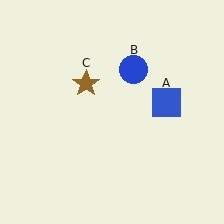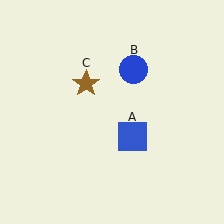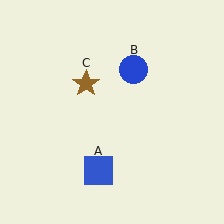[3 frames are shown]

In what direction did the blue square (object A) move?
The blue square (object A) moved down and to the left.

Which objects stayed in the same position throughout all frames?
Blue circle (object B) and brown star (object C) remained stationary.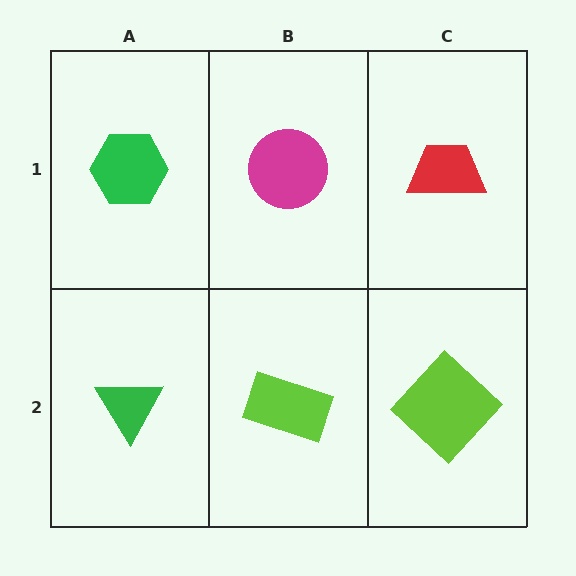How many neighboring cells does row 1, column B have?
3.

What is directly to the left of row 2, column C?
A lime rectangle.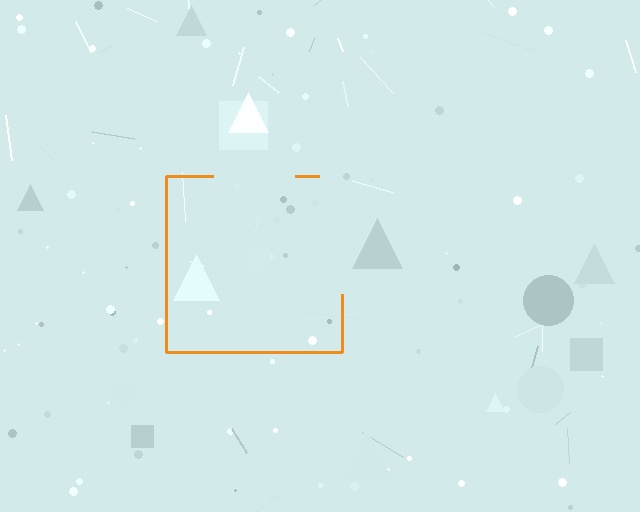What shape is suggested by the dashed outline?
The dashed outline suggests a square.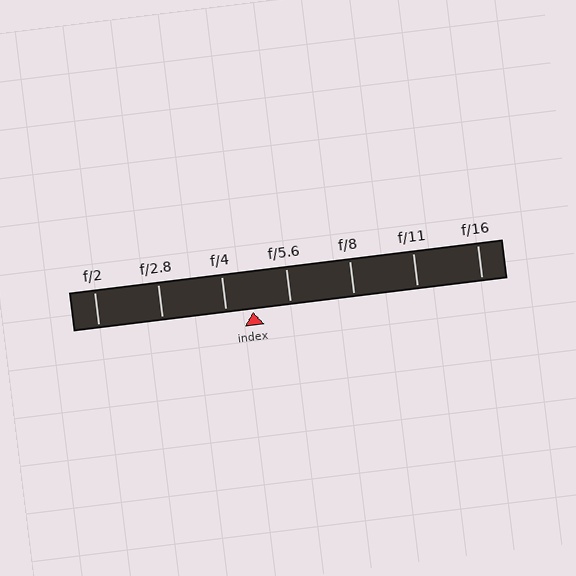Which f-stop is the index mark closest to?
The index mark is closest to f/4.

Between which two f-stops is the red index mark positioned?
The index mark is between f/4 and f/5.6.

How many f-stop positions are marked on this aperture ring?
There are 7 f-stop positions marked.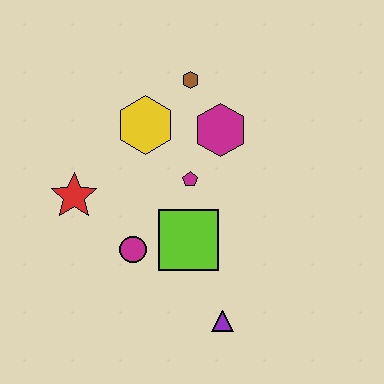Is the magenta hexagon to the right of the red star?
Yes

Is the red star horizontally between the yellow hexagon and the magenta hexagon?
No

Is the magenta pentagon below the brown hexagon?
Yes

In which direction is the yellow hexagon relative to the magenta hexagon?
The yellow hexagon is to the left of the magenta hexagon.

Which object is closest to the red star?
The magenta circle is closest to the red star.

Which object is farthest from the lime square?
The brown hexagon is farthest from the lime square.